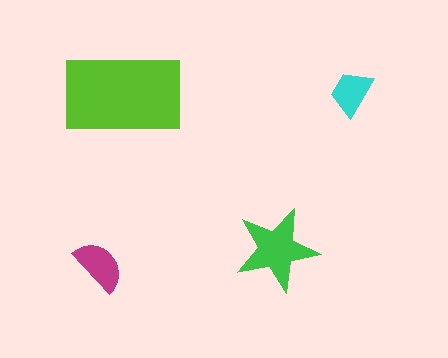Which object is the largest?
The lime rectangle.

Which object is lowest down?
The magenta semicircle is bottommost.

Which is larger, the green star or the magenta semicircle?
The green star.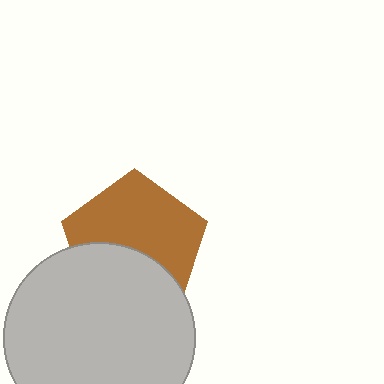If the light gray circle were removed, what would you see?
You would see the complete brown pentagon.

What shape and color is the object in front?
The object in front is a light gray circle.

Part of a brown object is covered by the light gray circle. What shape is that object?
It is a pentagon.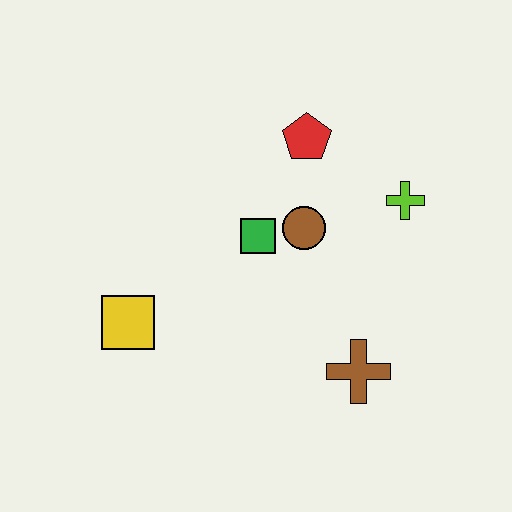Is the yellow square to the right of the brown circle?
No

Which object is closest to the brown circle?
The green square is closest to the brown circle.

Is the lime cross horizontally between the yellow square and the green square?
No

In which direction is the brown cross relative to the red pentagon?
The brown cross is below the red pentagon.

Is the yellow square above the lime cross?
No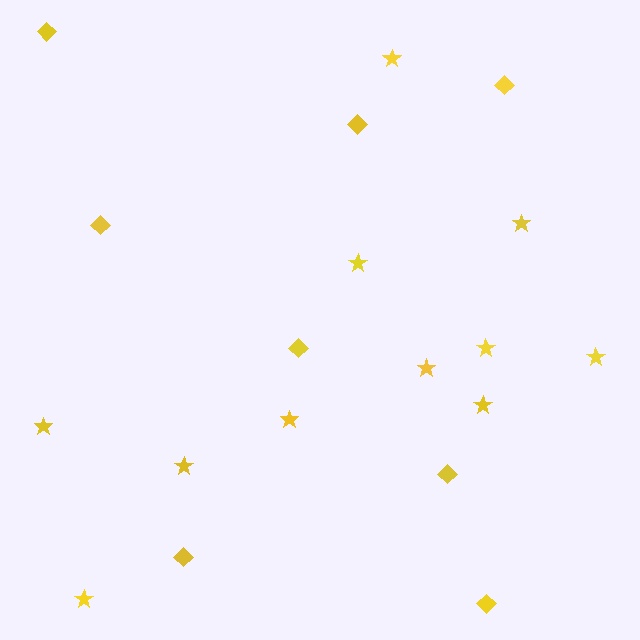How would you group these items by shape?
There are 2 groups: one group of stars (11) and one group of diamonds (8).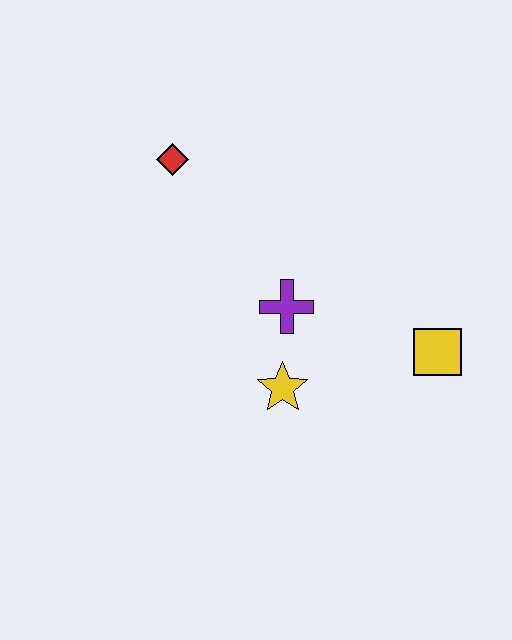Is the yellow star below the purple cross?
Yes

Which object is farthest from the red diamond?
The yellow square is farthest from the red diamond.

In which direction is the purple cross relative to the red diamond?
The purple cross is below the red diamond.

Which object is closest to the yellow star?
The purple cross is closest to the yellow star.